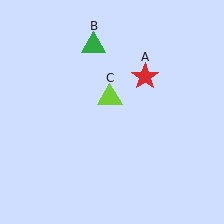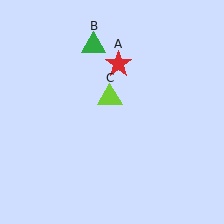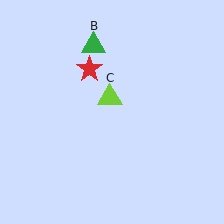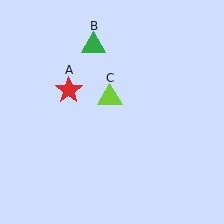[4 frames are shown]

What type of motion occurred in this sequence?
The red star (object A) rotated counterclockwise around the center of the scene.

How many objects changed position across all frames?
1 object changed position: red star (object A).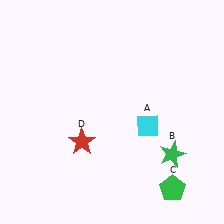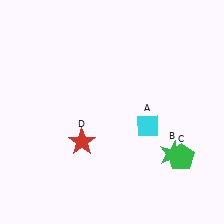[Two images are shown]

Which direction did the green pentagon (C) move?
The green pentagon (C) moved up.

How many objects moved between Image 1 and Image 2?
1 object moved between the two images.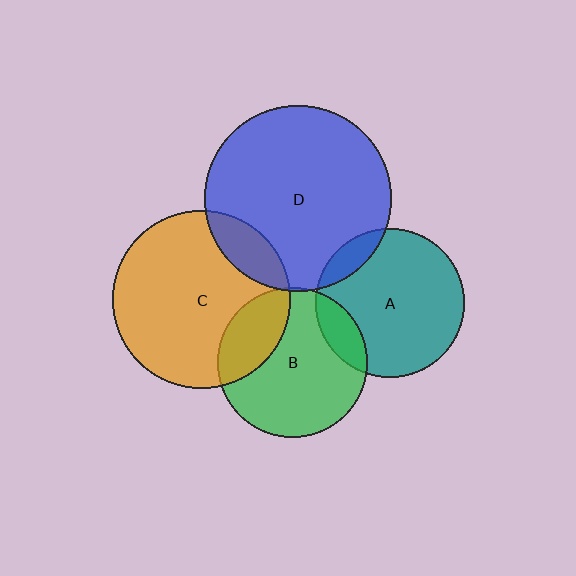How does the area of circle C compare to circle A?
Approximately 1.4 times.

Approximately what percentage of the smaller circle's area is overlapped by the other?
Approximately 25%.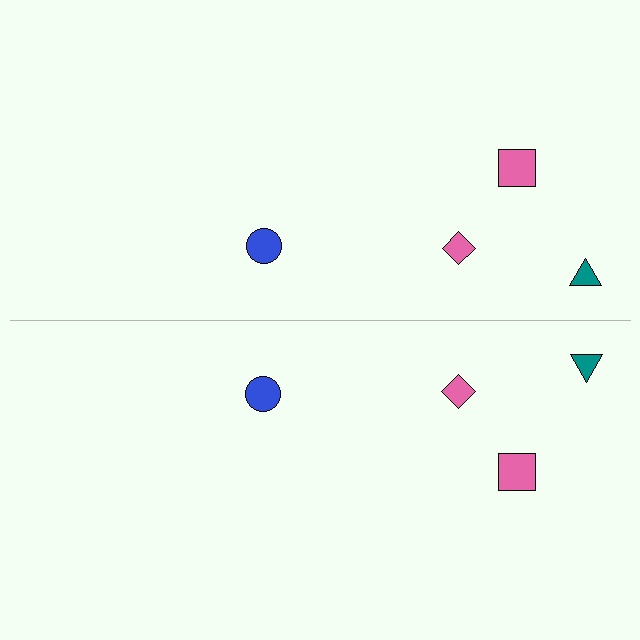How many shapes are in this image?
There are 8 shapes in this image.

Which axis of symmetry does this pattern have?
The pattern has a horizontal axis of symmetry running through the center of the image.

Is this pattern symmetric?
Yes, this pattern has bilateral (reflection) symmetry.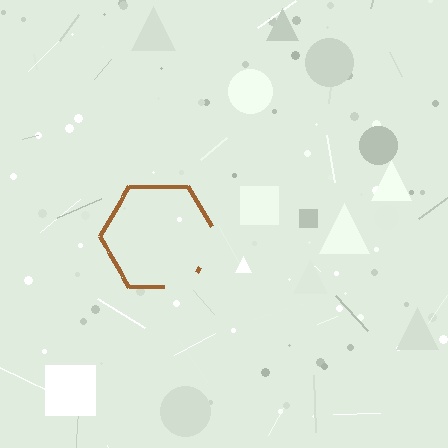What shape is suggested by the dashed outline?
The dashed outline suggests a hexagon.